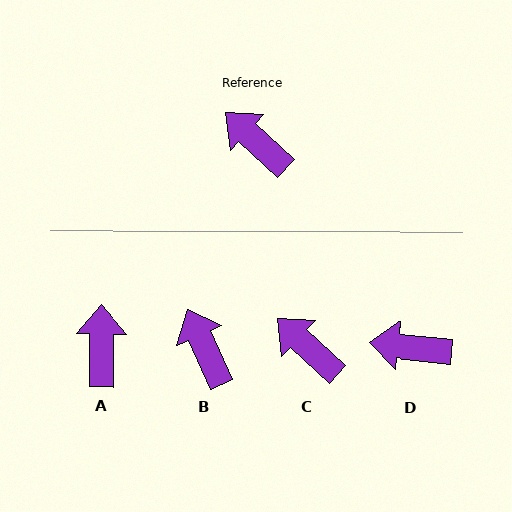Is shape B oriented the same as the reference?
No, it is off by about 23 degrees.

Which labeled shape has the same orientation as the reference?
C.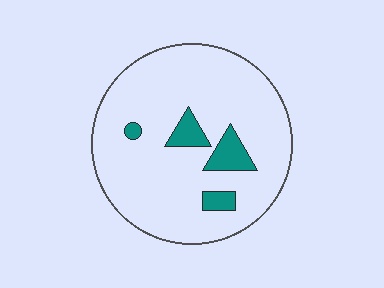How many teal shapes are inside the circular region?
4.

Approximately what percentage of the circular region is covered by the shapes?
Approximately 10%.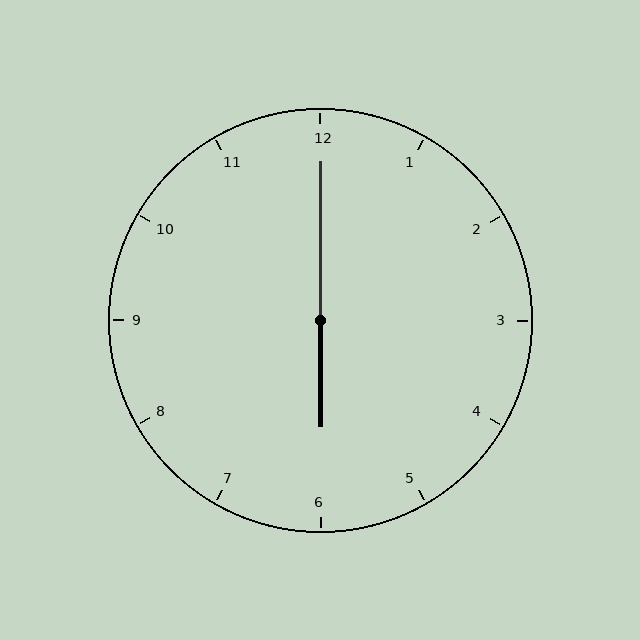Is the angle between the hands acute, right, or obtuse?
It is obtuse.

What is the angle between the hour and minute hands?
Approximately 180 degrees.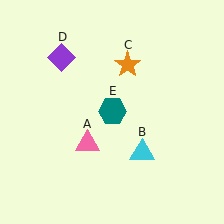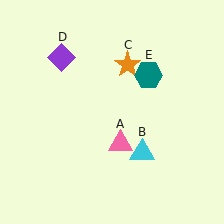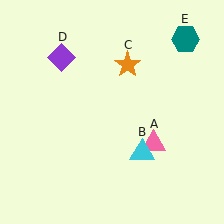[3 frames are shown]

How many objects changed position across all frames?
2 objects changed position: pink triangle (object A), teal hexagon (object E).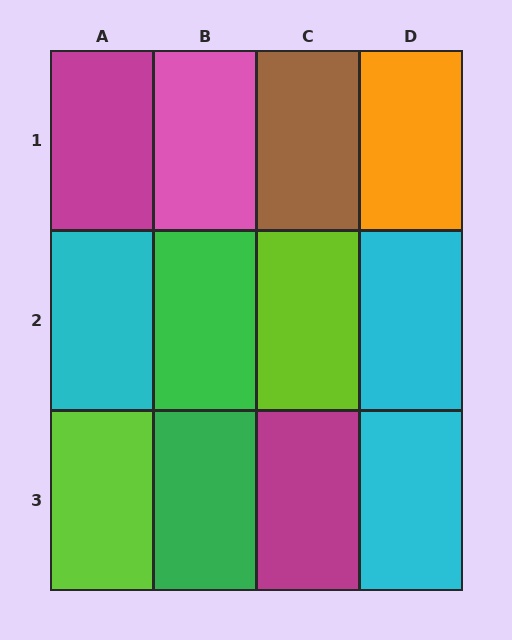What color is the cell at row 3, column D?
Cyan.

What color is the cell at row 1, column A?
Magenta.